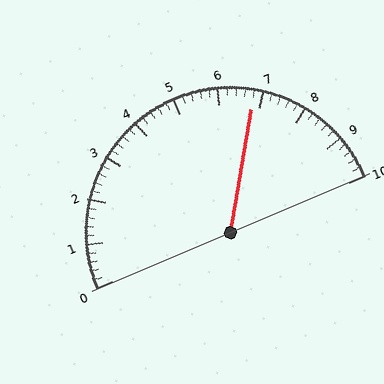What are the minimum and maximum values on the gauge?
The gauge ranges from 0 to 10.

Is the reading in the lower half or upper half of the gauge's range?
The reading is in the upper half of the range (0 to 10).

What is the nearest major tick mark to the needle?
The nearest major tick mark is 7.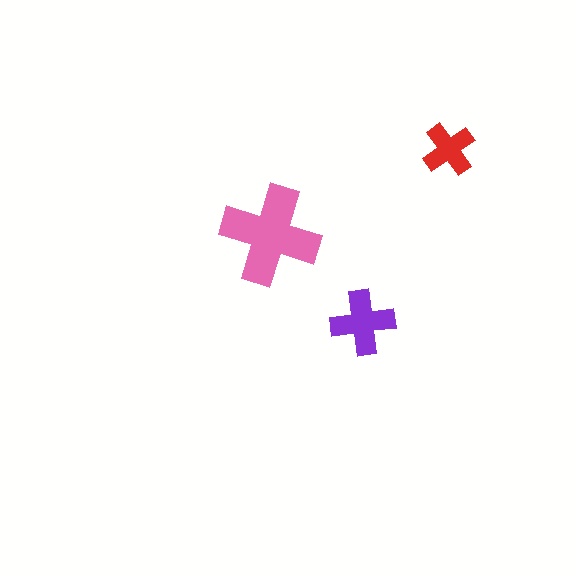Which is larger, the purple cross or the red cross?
The purple one.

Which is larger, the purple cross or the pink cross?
The pink one.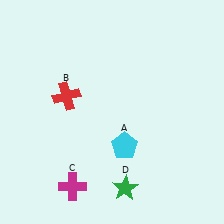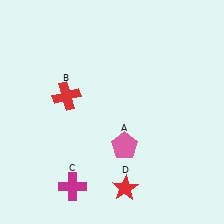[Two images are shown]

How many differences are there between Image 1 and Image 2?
There are 2 differences between the two images.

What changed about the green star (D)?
In Image 1, D is green. In Image 2, it changed to red.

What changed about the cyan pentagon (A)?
In Image 1, A is cyan. In Image 2, it changed to pink.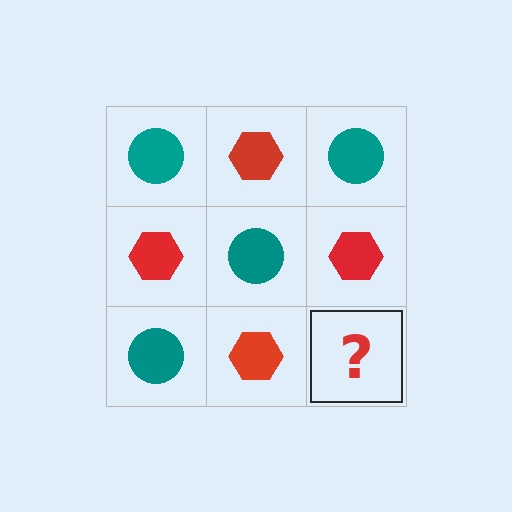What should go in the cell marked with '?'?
The missing cell should contain a teal circle.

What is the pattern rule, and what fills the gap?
The rule is that it alternates teal circle and red hexagon in a checkerboard pattern. The gap should be filled with a teal circle.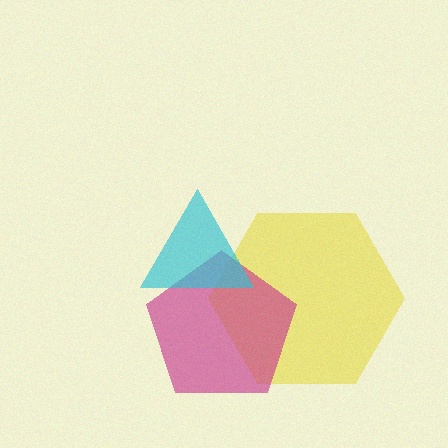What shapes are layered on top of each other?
The layered shapes are: a yellow hexagon, a magenta pentagon, a cyan triangle.